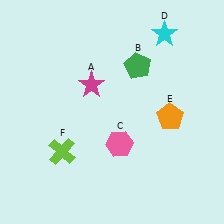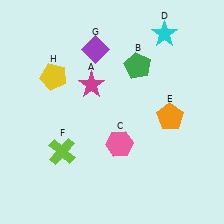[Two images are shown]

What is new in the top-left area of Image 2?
A purple diamond (G) was added in the top-left area of Image 2.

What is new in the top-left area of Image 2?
A yellow pentagon (H) was added in the top-left area of Image 2.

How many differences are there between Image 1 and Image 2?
There are 2 differences between the two images.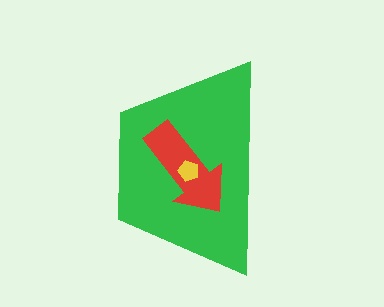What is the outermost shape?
The green trapezoid.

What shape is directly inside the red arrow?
The yellow pentagon.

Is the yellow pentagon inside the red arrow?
Yes.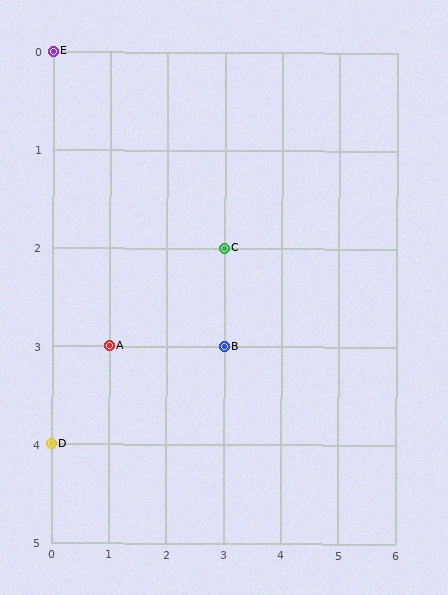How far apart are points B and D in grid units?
Points B and D are 3 columns and 1 row apart (about 3.2 grid units diagonally).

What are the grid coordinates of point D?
Point D is at grid coordinates (0, 4).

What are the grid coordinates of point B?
Point B is at grid coordinates (3, 3).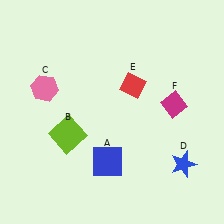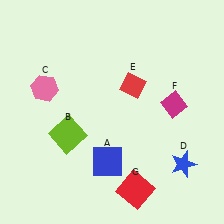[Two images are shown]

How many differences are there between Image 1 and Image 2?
There is 1 difference between the two images.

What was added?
A red square (G) was added in Image 2.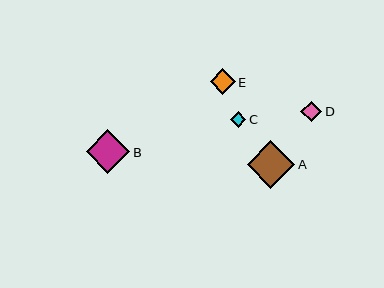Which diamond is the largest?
Diamond A is the largest with a size of approximately 48 pixels.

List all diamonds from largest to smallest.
From largest to smallest: A, B, E, D, C.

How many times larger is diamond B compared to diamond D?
Diamond B is approximately 2.1 times the size of diamond D.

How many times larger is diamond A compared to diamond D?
Diamond A is approximately 2.3 times the size of diamond D.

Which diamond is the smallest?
Diamond C is the smallest with a size of approximately 16 pixels.